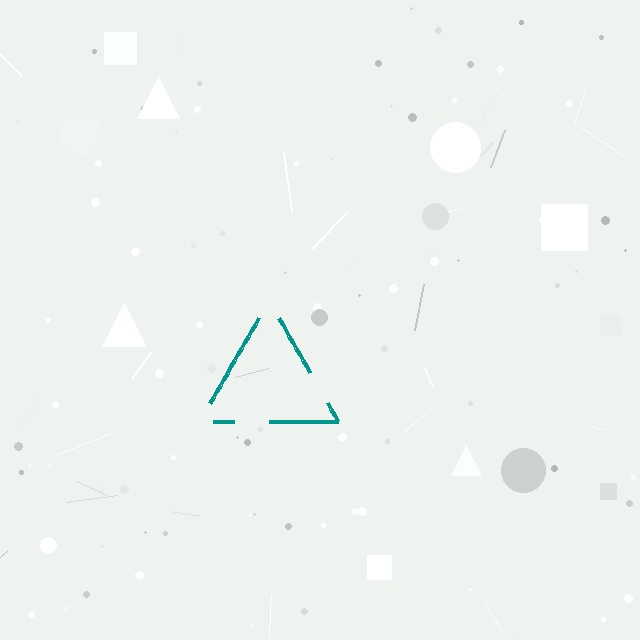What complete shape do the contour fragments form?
The contour fragments form a triangle.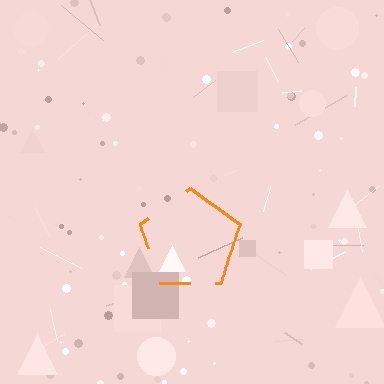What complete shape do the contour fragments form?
The contour fragments form a pentagon.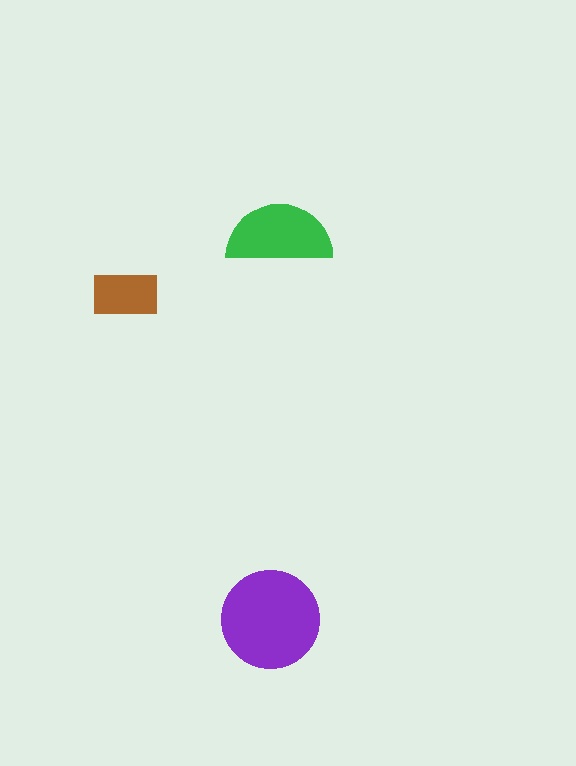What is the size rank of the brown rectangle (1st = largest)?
3rd.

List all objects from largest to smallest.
The purple circle, the green semicircle, the brown rectangle.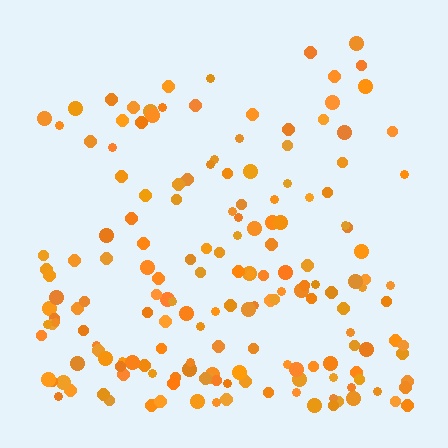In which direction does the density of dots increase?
From top to bottom, with the bottom side densest.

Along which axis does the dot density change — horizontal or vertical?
Vertical.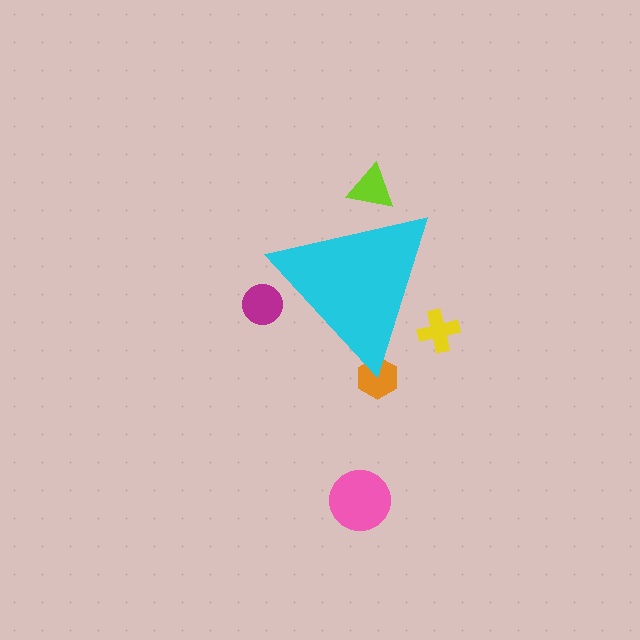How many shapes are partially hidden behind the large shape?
4 shapes are partially hidden.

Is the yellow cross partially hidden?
Yes, the yellow cross is partially hidden behind the cyan triangle.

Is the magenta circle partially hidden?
Yes, the magenta circle is partially hidden behind the cyan triangle.